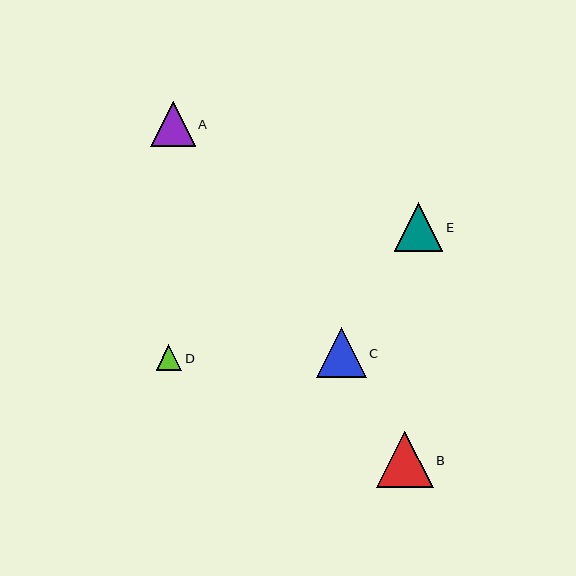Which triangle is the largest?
Triangle B is the largest with a size of approximately 56 pixels.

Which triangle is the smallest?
Triangle D is the smallest with a size of approximately 26 pixels.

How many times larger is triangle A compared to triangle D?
Triangle A is approximately 1.7 times the size of triangle D.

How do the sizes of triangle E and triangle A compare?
Triangle E and triangle A are approximately the same size.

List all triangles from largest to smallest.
From largest to smallest: B, C, E, A, D.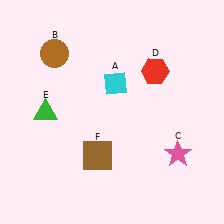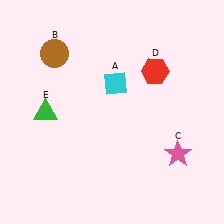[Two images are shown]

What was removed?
The brown square (F) was removed in Image 2.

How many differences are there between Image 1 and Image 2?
There is 1 difference between the two images.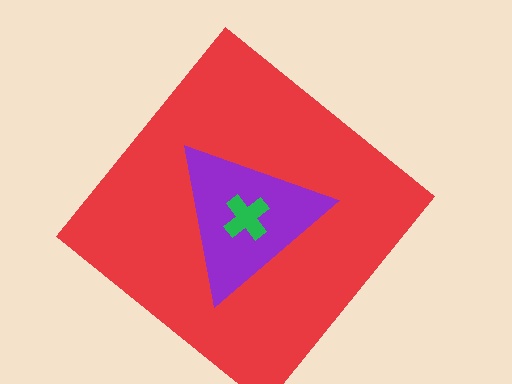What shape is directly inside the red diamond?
The purple triangle.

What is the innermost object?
The green cross.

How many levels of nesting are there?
3.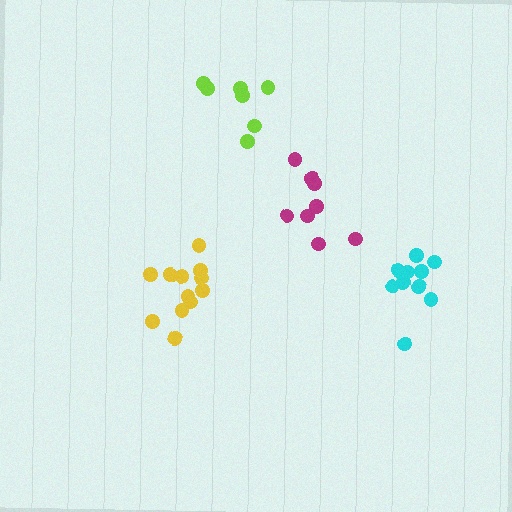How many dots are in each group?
Group 1: 10 dots, Group 2: 7 dots, Group 3: 12 dots, Group 4: 9 dots (38 total).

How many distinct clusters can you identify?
There are 4 distinct clusters.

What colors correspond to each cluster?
The clusters are colored: cyan, lime, yellow, magenta.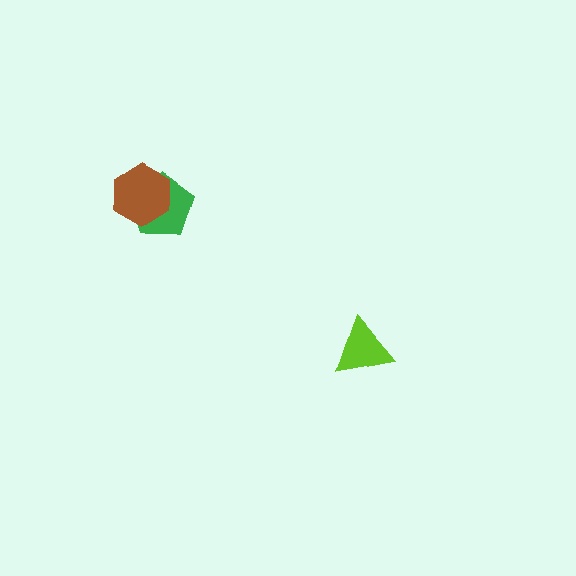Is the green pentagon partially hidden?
Yes, it is partially covered by another shape.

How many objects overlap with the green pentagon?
1 object overlaps with the green pentagon.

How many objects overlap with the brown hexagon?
1 object overlaps with the brown hexagon.